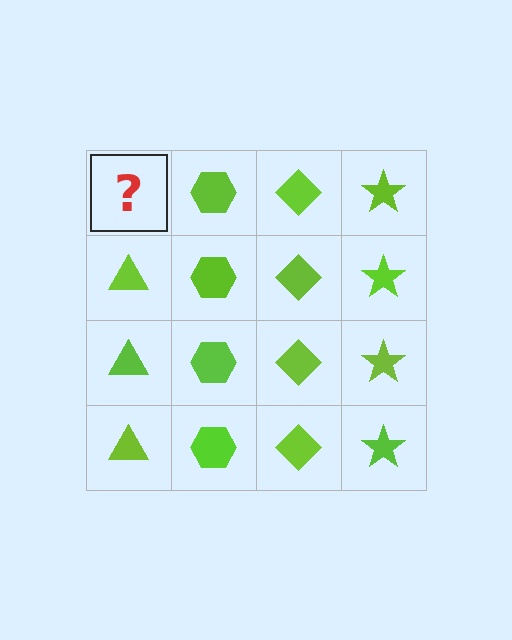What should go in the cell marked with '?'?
The missing cell should contain a lime triangle.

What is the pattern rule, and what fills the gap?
The rule is that each column has a consistent shape. The gap should be filled with a lime triangle.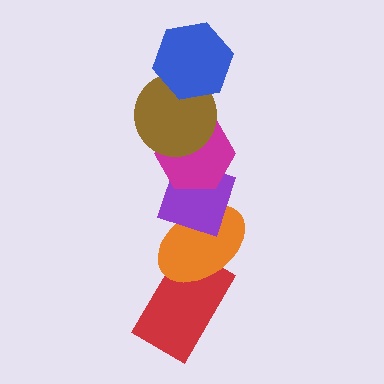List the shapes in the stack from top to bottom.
From top to bottom: the blue hexagon, the brown circle, the magenta hexagon, the purple diamond, the orange ellipse, the red rectangle.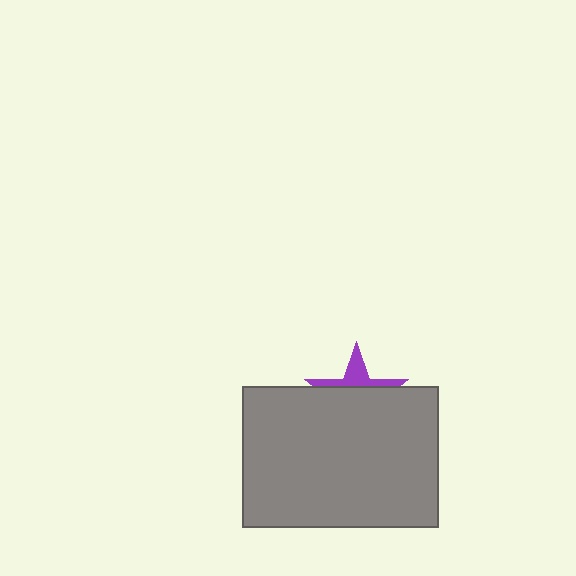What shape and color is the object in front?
The object in front is a gray rectangle.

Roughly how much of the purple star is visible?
A small part of it is visible (roughly 31%).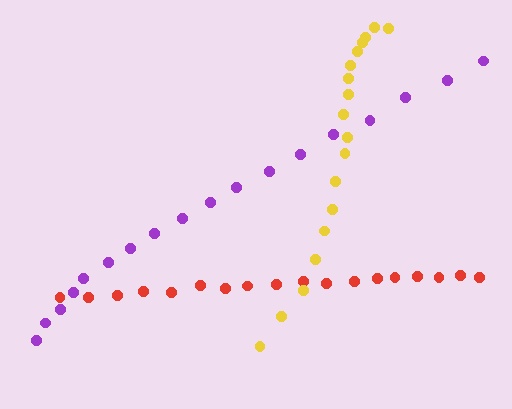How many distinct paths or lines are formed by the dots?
There are 3 distinct paths.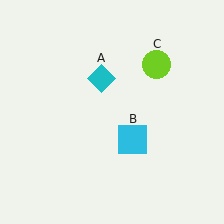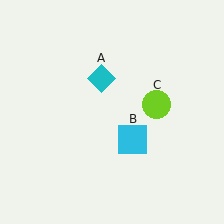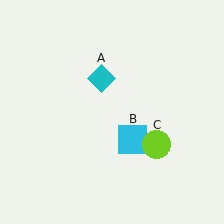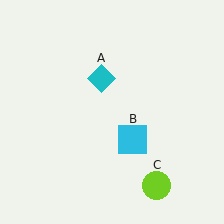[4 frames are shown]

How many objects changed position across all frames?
1 object changed position: lime circle (object C).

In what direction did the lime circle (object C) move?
The lime circle (object C) moved down.